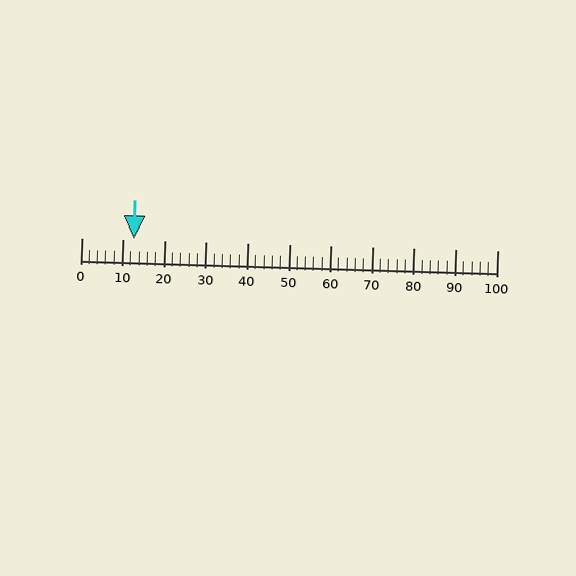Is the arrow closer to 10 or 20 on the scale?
The arrow is closer to 10.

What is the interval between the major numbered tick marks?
The major tick marks are spaced 10 units apart.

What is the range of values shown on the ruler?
The ruler shows values from 0 to 100.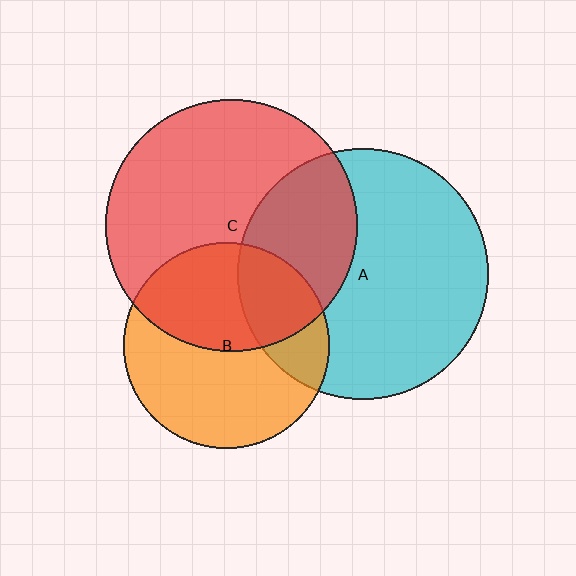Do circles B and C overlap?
Yes.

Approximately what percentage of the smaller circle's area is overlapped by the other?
Approximately 45%.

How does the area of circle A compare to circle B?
Approximately 1.5 times.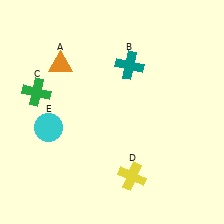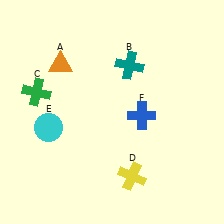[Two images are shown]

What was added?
A blue cross (F) was added in Image 2.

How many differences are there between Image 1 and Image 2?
There is 1 difference between the two images.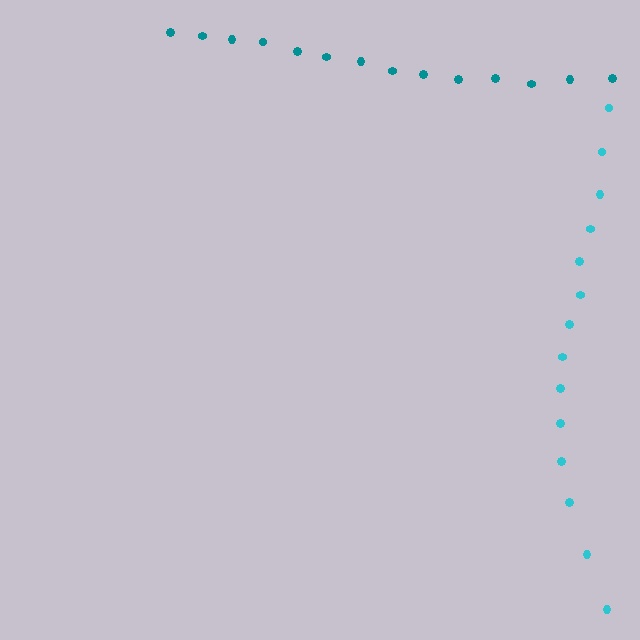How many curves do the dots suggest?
There are 2 distinct paths.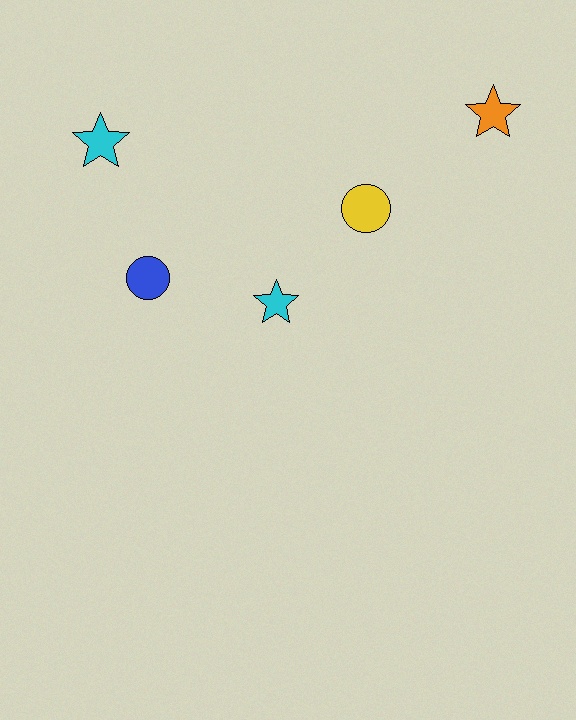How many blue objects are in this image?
There is 1 blue object.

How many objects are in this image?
There are 5 objects.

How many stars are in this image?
There are 3 stars.